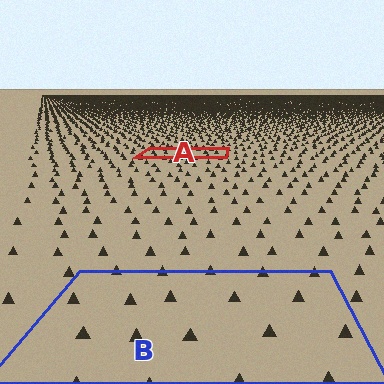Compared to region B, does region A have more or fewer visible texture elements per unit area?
Region A has more texture elements per unit area — they are packed more densely because it is farther away.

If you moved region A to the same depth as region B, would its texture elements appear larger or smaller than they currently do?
They would appear larger. At a closer depth, the same texture elements are projected at a bigger on-screen size.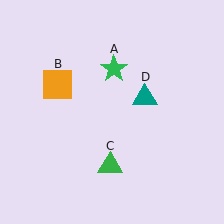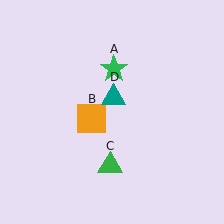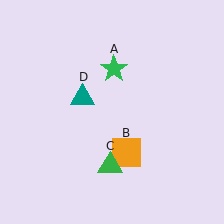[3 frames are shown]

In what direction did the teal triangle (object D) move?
The teal triangle (object D) moved left.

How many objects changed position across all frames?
2 objects changed position: orange square (object B), teal triangle (object D).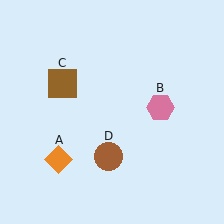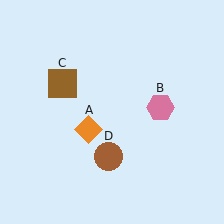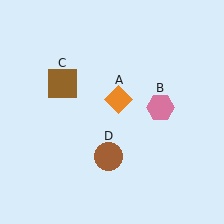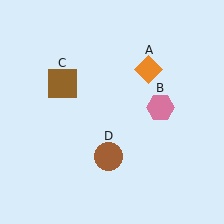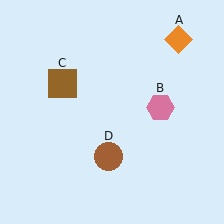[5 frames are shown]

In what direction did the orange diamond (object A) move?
The orange diamond (object A) moved up and to the right.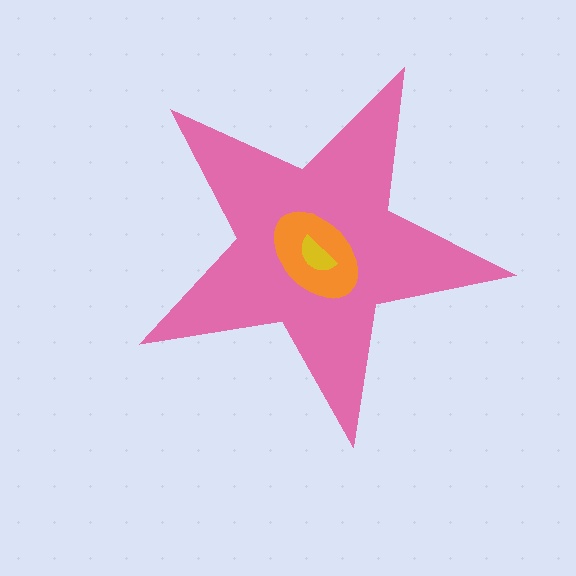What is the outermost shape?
The pink star.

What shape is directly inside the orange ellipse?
The yellow semicircle.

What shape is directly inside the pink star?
The orange ellipse.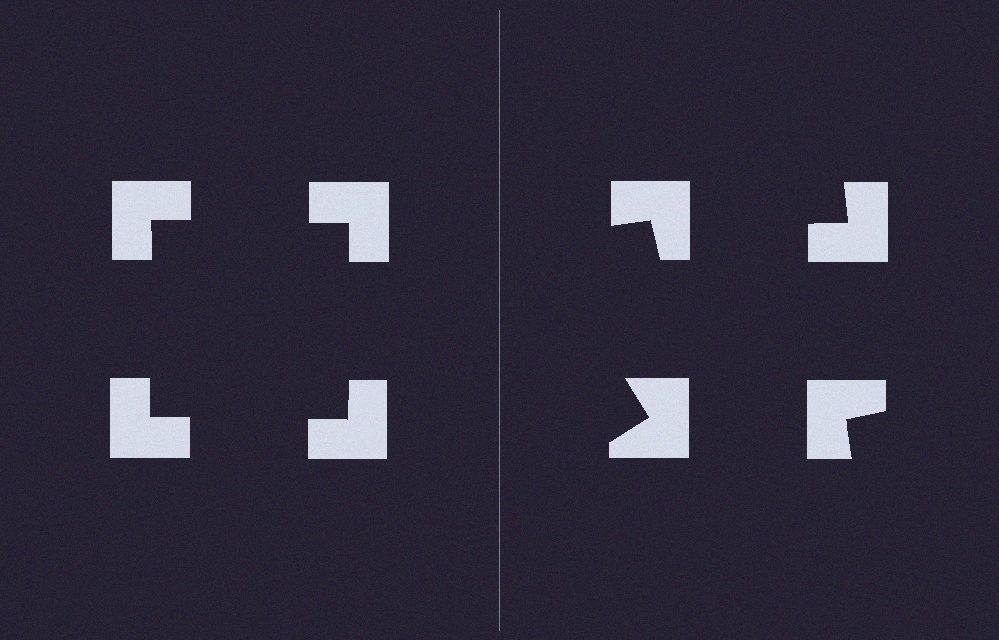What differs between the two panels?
The notched squares are positioned identically on both sides; only the wedge orientations differ. On the left they align to a square; on the right they are misaligned.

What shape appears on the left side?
An illusory square.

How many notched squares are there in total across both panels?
8 — 4 on each side.